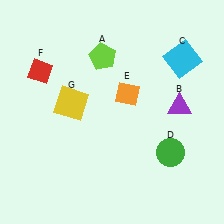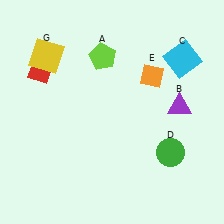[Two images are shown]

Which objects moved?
The objects that moved are: the orange diamond (E), the yellow square (G).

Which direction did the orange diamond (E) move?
The orange diamond (E) moved right.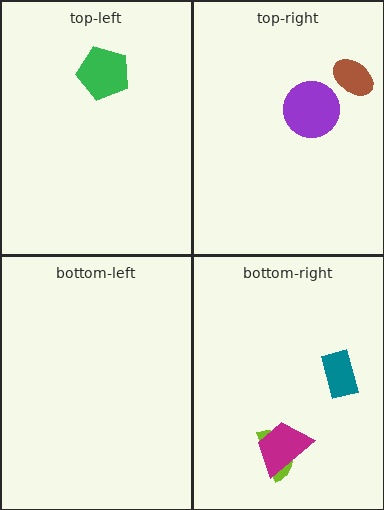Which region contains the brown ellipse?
The top-right region.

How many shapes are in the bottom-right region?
3.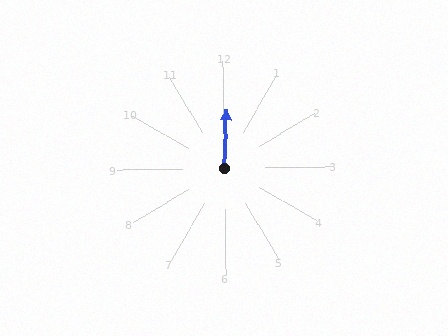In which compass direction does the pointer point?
North.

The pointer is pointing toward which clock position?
Roughly 12 o'clock.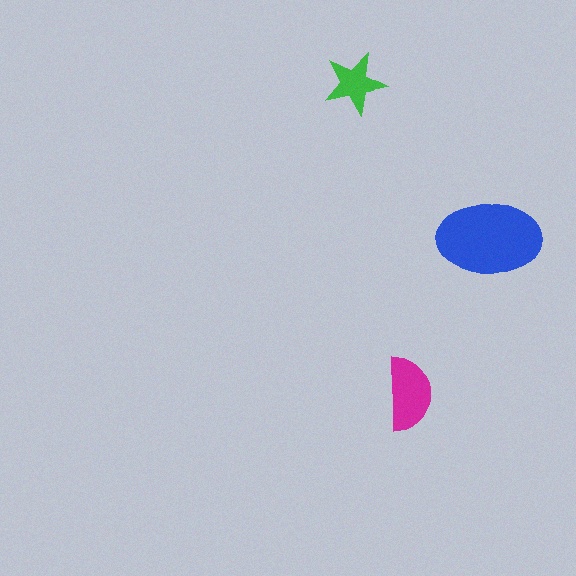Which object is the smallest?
The green star.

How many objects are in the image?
There are 3 objects in the image.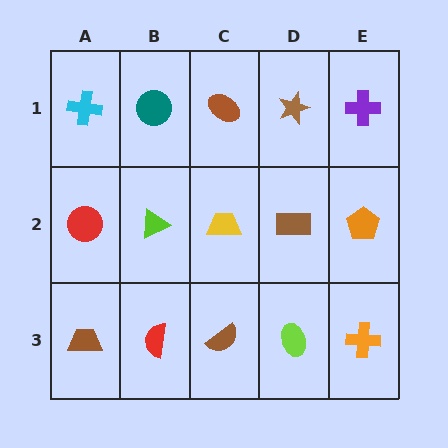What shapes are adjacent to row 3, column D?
A brown rectangle (row 2, column D), a brown semicircle (row 3, column C), an orange cross (row 3, column E).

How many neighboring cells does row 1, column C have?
3.